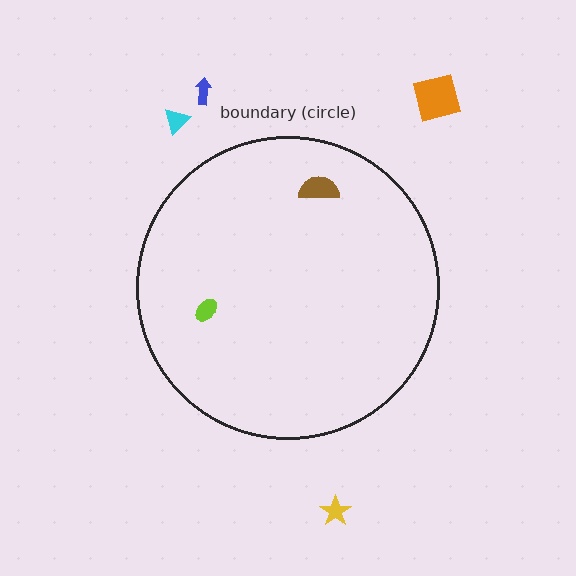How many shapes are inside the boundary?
2 inside, 4 outside.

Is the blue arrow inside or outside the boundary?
Outside.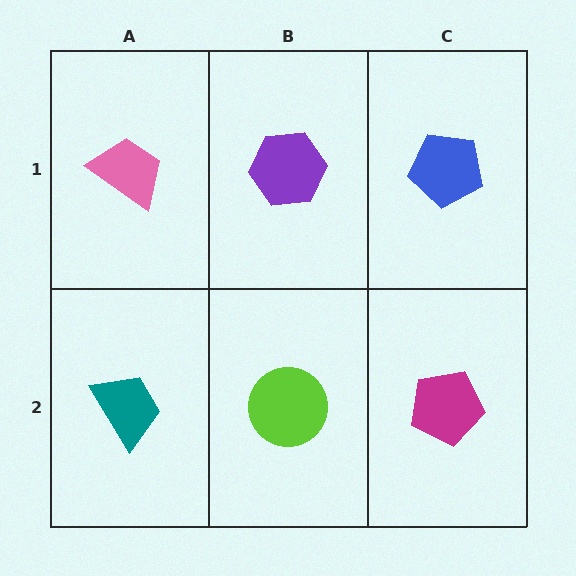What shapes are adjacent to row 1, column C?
A magenta pentagon (row 2, column C), a purple hexagon (row 1, column B).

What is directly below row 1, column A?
A teal trapezoid.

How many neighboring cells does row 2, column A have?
2.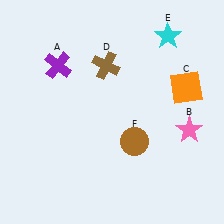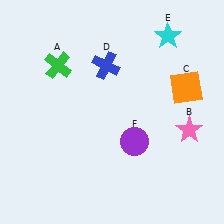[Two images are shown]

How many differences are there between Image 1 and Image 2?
There are 3 differences between the two images.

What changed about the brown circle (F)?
In Image 1, F is brown. In Image 2, it changed to purple.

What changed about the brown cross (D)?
In Image 1, D is brown. In Image 2, it changed to blue.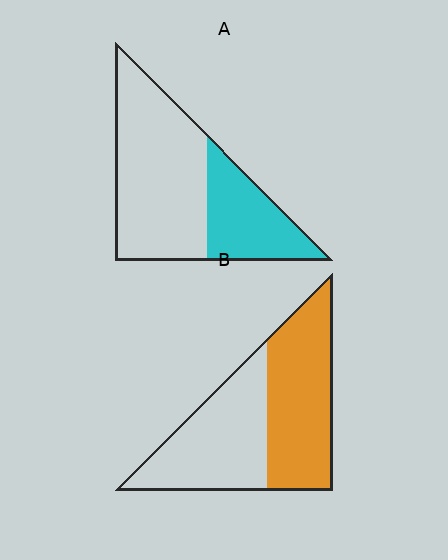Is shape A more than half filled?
No.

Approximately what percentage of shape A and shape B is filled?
A is approximately 35% and B is approximately 50%.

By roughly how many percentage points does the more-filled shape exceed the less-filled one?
By roughly 20 percentage points (B over A).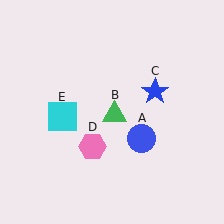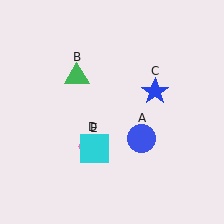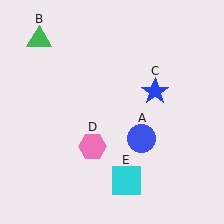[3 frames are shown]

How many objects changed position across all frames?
2 objects changed position: green triangle (object B), cyan square (object E).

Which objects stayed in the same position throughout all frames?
Blue circle (object A) and blue star (object C) and pink hexagon (object D) remained stationary.